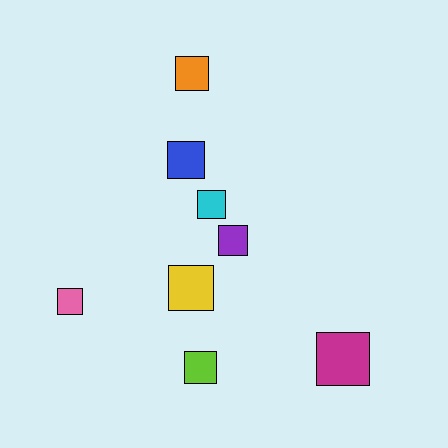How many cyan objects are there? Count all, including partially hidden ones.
There is 1 cyan object.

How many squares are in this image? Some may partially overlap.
There are 8 squares.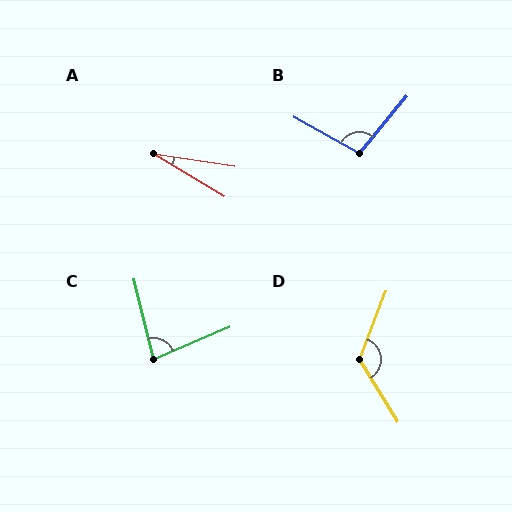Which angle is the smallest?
A, at approximately 22 degrees.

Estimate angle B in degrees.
Approximately 101 degrees.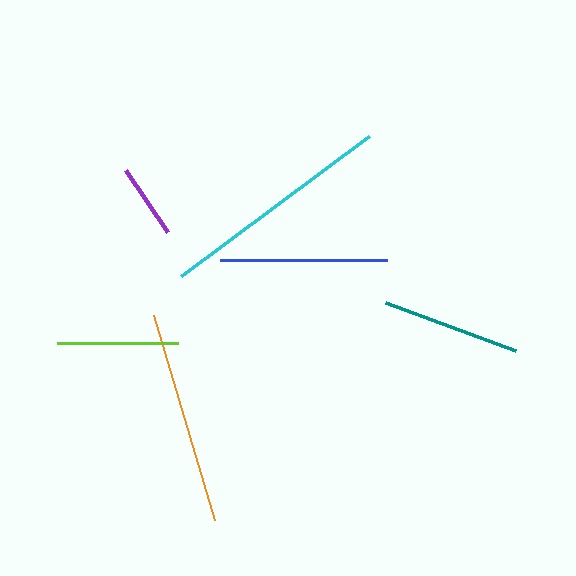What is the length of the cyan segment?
The cyan segment is approximately 235 pixels long.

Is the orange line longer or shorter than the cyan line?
The cyan line is longer than the orange line.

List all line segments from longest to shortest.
From longest to shortest: cyan, orange, blue, teal, lime, purple.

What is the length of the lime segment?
The lime segment is approximately 121 pixels long.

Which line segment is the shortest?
The purple line is the shortest at approximately 75 pixels.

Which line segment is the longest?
The cyan line is the longest at approximately 235 pixels.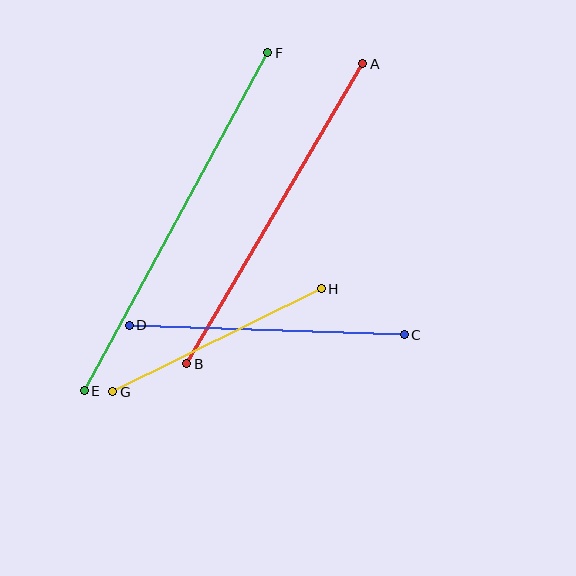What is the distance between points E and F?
The distance is approximately 385 pixels.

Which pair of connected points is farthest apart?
Points E and F are farthest apart.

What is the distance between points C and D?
The distance is approximately 275 pixels.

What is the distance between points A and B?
The distance is approximately 348 pixels.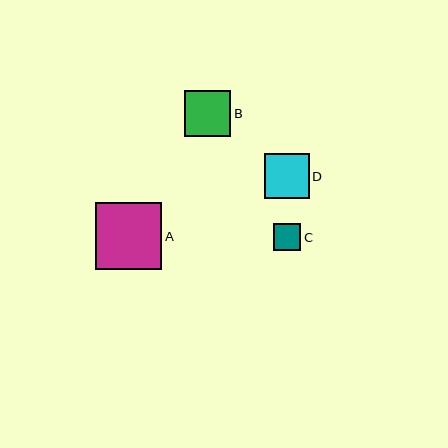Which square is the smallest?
Square C is the smallest with a size of approximately 27 pixels.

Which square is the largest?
Square A is the largest with a size of approximately 67 pixels.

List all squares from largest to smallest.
From largest to smallest: A, B, D, C.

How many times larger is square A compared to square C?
Square A is approximately 2.5 times the size of square C.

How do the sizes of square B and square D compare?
Square B and square D are approximately the same size.